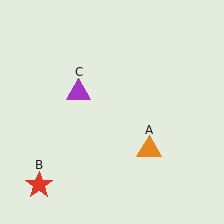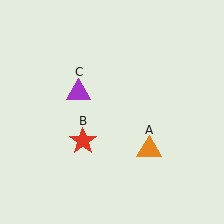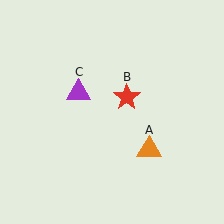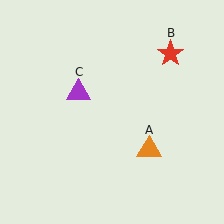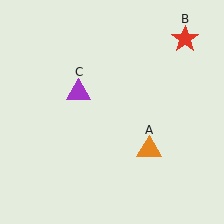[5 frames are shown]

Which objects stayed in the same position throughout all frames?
Orange triangle (object A) and purple triangle (object C) remained stationary.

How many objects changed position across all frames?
1 object changed position: red star (object B).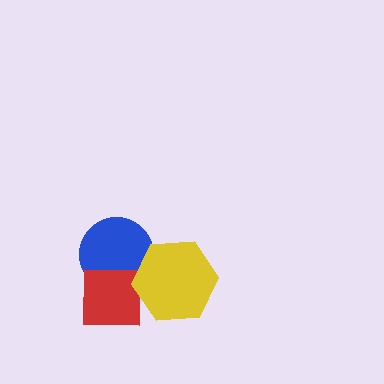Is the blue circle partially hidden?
Yes, it is partially covered by another shape.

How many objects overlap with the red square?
2 objects overlap with the red square.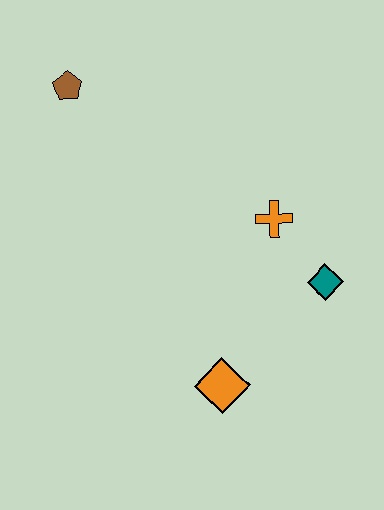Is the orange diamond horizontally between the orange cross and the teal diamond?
No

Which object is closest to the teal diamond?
The orange cross is closest to the teal diamond.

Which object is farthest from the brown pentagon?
The orange diamond is farthest from the brown pentagon.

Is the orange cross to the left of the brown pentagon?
No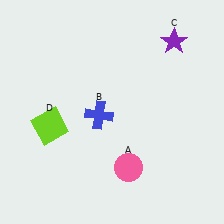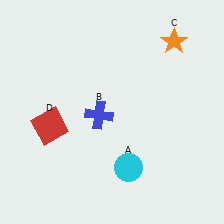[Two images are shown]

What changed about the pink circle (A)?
In Image 1, A is pink. In Image 2, it changed to cyan.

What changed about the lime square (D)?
In Image 1, D is lime. In Image 2, it changed to red.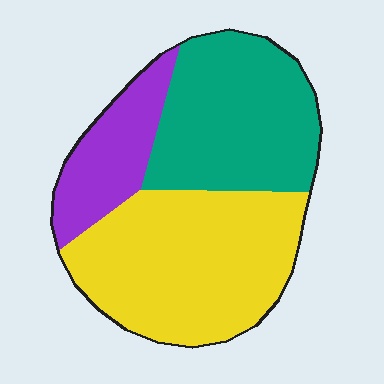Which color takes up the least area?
Purple, at roughly 20%.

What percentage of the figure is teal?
Teal covers roughly 35% of the figure.